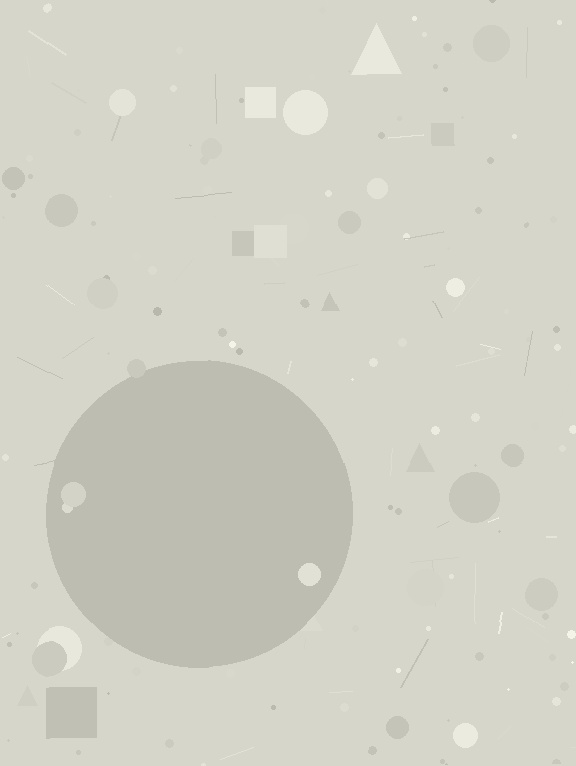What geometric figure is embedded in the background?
A circle is embedded in the background.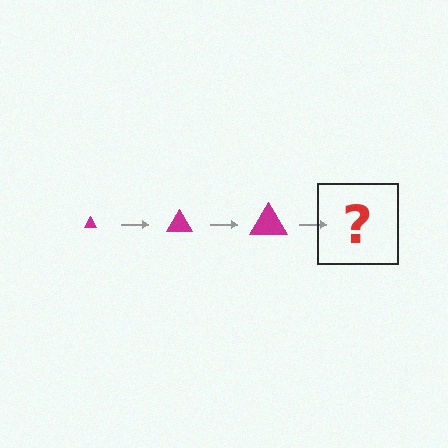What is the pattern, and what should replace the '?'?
The pattern is that the triangle gets progressively larger each step. The '?' should be a magenta triangle, larger than the previous one.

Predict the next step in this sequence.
The next step is a magenta triangle, larger than the previous one.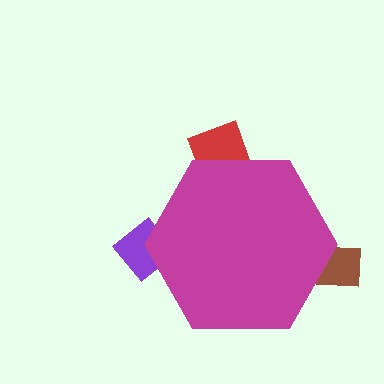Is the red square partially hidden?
Yes, the red square is partially hidden behind the magenta hexagon.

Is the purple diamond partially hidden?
Yes, the purple diamond is partially hidden behind the magenta hexagon.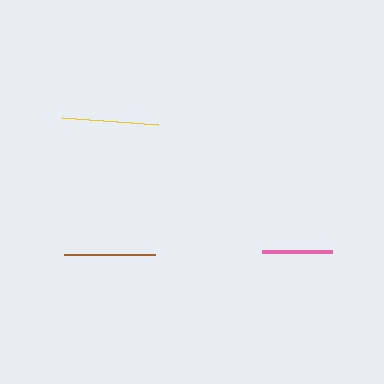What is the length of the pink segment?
The pink segment is approximately 70 pixels long.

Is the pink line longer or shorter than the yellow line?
The yellow line is longer than the pink line.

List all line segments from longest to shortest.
From longest to shortest: yellow, brown, pink.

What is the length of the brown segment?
The brown segment is approximately 91 pixels long.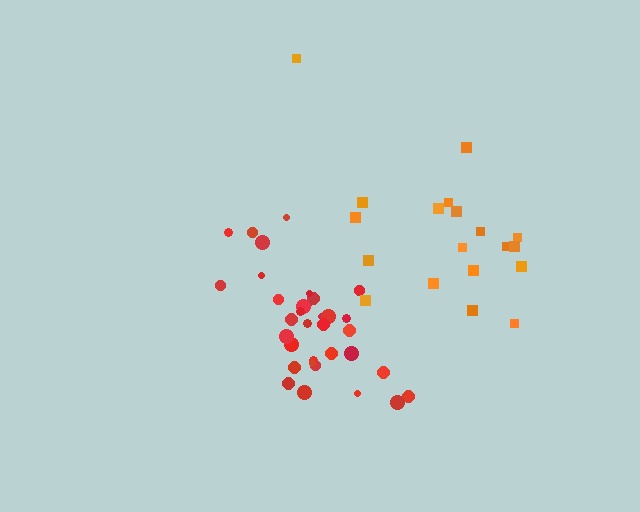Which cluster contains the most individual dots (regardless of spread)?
Red (34).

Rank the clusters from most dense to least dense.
red, orange.